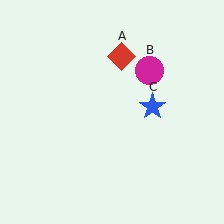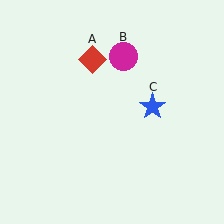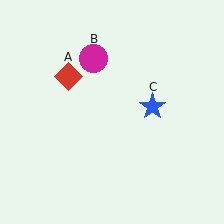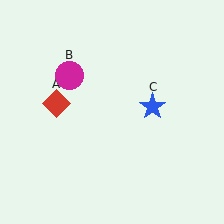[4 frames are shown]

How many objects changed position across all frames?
2 objects changed position: red diamond (object A), magenta circle (object B).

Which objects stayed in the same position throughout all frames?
Blue star (object C) remained stationary.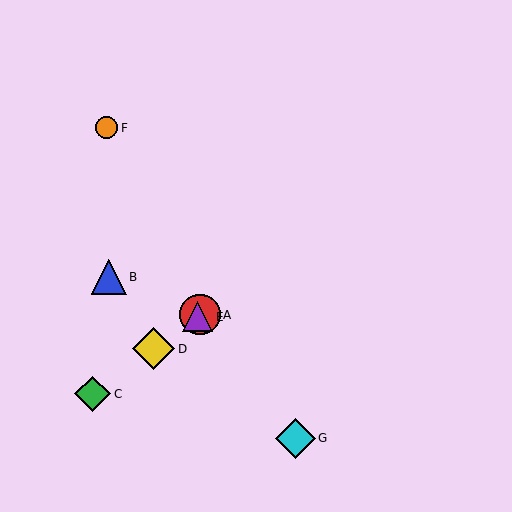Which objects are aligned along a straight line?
Objects A, C, D, E are aligned along a straight line.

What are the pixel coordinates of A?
Object A is at (200, 315).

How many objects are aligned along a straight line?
4 objects (A, C, D, E) are aligned along a straight line.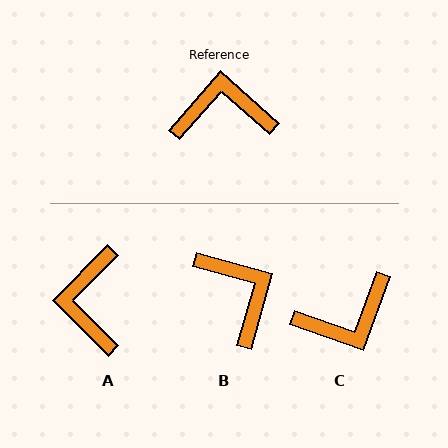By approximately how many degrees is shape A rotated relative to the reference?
Approximately 87 degrees counter-clockwise.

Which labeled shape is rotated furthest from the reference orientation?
C, about 158 degrees away.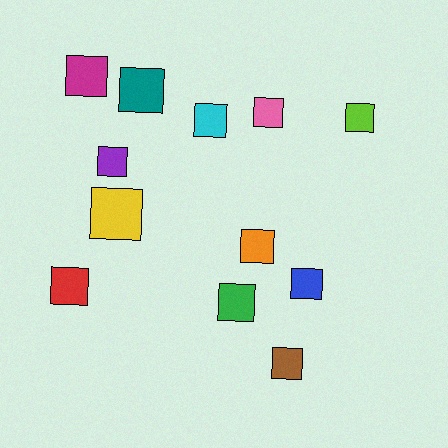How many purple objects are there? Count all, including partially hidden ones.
There is 1 purple object.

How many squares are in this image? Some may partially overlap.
There are 12 squares.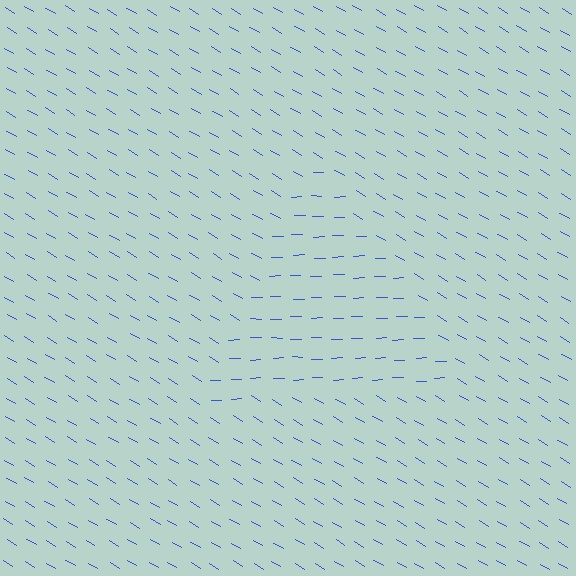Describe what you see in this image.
The image is filled with small blue line segments. A triangle region in the image has lines oriented differently from the surrounding lines, creating a visible texture boundary.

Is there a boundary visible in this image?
Yes, there is a texture boundary formed by a change in line orientation.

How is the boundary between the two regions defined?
The boundary is defined purely by a change in line orientation (approximately 32 degrees difference). All lines are the same color and thickness.